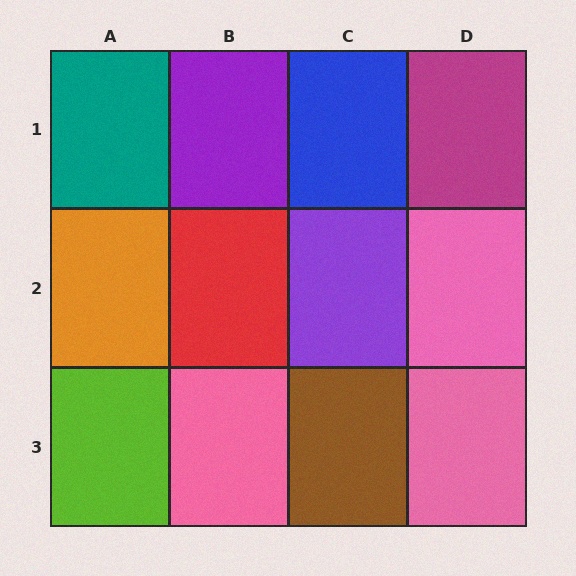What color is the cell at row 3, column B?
Pink.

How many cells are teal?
1 cell is teal.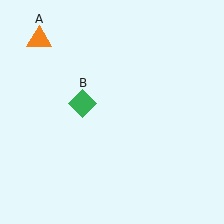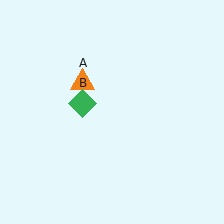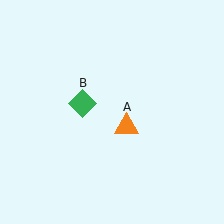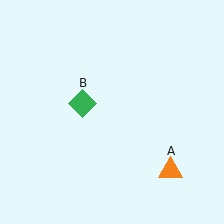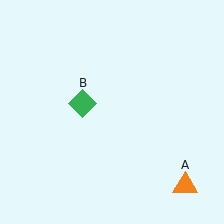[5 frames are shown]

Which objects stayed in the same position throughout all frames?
Green diamond (object B) remained stationary.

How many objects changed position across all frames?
1 object changed position: orange triangle (object A).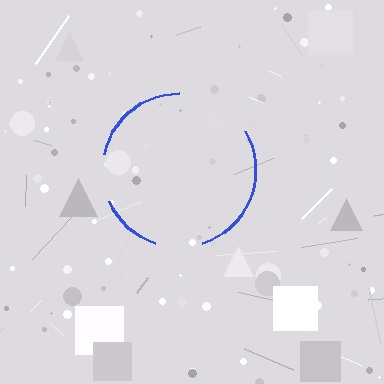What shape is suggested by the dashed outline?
The dashed outline suggests a circle.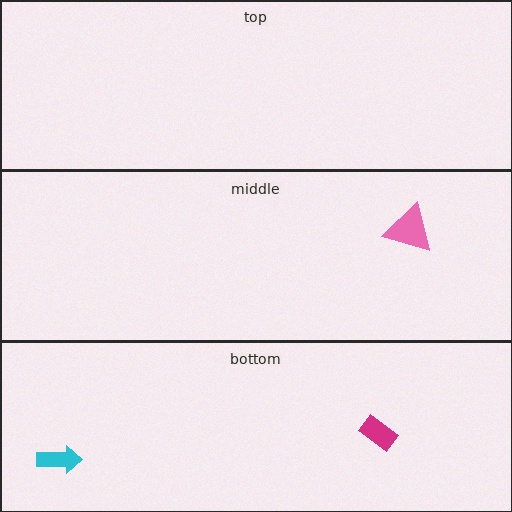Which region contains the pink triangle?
The middle region.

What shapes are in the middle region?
The pink triangle.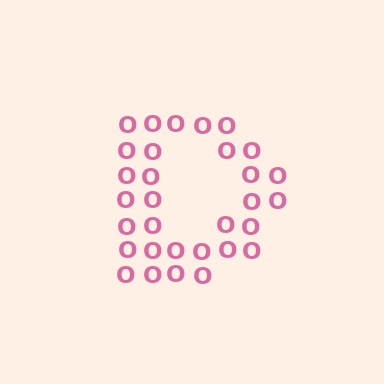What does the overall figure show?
The overall figure shows the letter D.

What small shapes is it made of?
It is made of small letter O's.